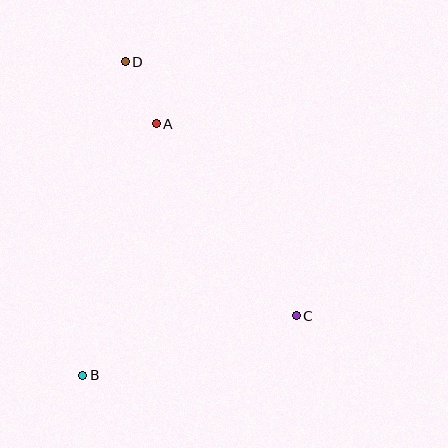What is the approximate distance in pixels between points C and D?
The distance between C and D is approximately 306 pixels.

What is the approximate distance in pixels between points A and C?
The distance between A and C is approximately 238 pixels.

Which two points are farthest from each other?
Points B and D are farthest from each other.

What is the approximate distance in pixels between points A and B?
The distance between A and B is approximately 262 pixels.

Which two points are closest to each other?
Points A and D are closest to each other.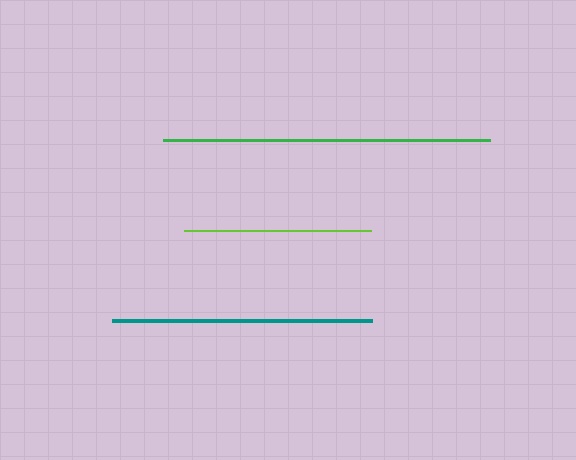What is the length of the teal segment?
The teal segment is approximately 259 pixels long.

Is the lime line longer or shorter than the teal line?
The teal line is longer than the lime line.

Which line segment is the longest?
The green line is the longest at approximately 326 pixels.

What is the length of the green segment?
The green segment is approximately 326 pixels long.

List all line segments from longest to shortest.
From longest to shortest: green, teal, lime.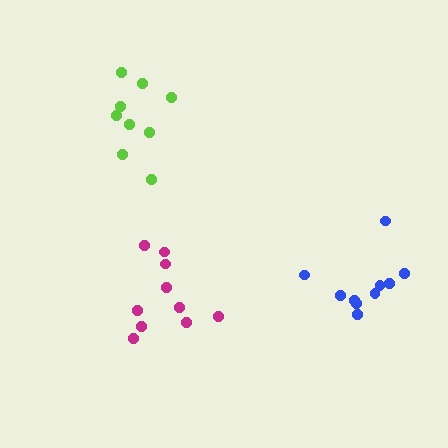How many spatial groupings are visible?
There are 3 spatial groupings.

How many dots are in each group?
Group 1: 9 dots, Group 2: 10 dots, Group 3: 10 dots (29 total).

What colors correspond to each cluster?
The clusters are colored: lime, magenta, blue.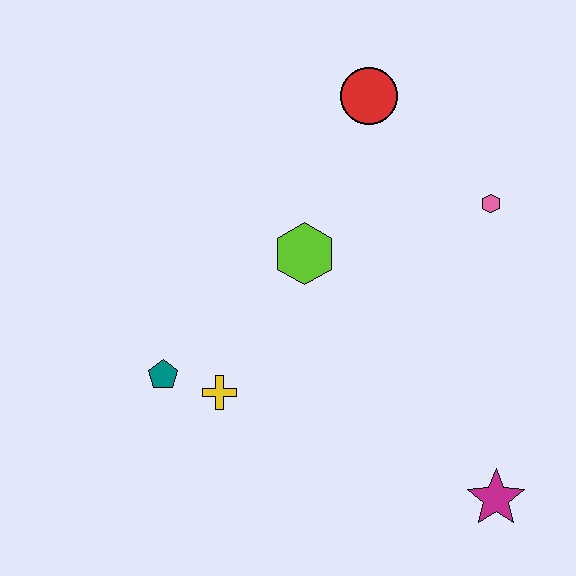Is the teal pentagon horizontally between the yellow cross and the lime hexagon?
No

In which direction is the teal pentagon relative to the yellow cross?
The teal pentagon is to the left of the yellow cross.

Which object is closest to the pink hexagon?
The red circle is closest to the pink hexagon.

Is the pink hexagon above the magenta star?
Yes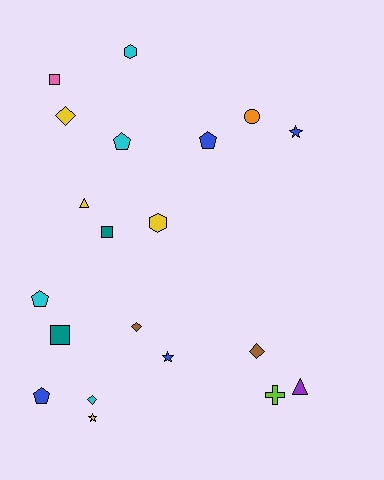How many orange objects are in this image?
There is 1 orange object.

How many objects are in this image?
There are 20 objects.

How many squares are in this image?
There are 3 squares.